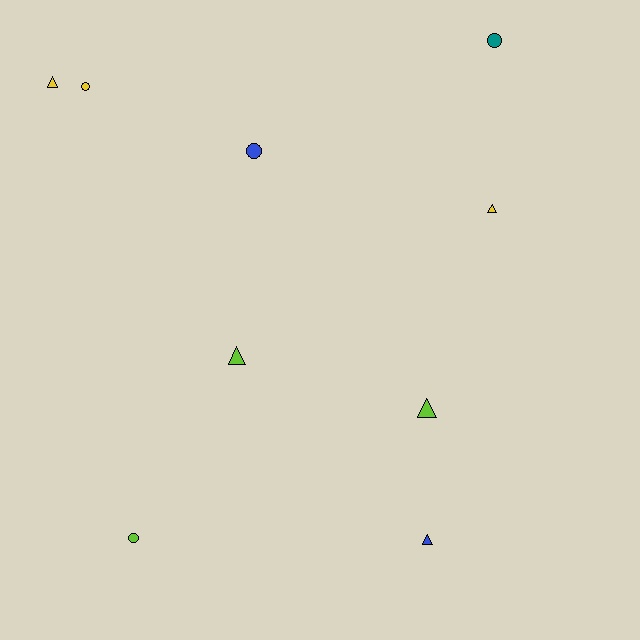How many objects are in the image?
There are 9 objects.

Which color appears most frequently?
Yellow, with 3 objects.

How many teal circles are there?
There is 1 teal circle.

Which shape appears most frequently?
Triangle, with 5 objects.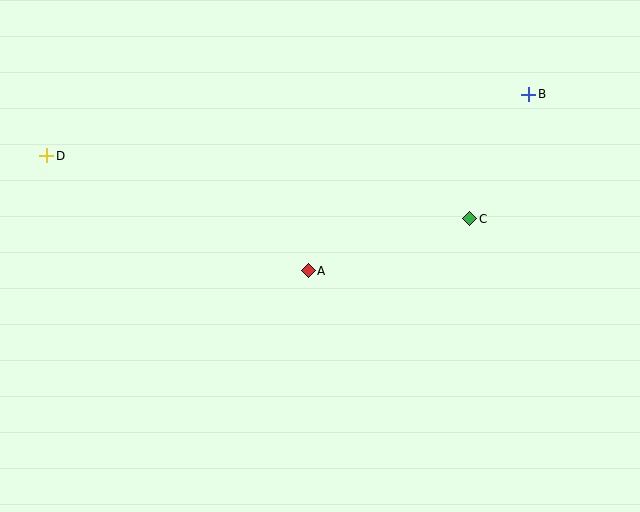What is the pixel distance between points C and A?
The distance between C and A is 170 pixels.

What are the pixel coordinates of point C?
Point C is at (470, 219).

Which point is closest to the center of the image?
Point A at (308, 271) is closest to the center.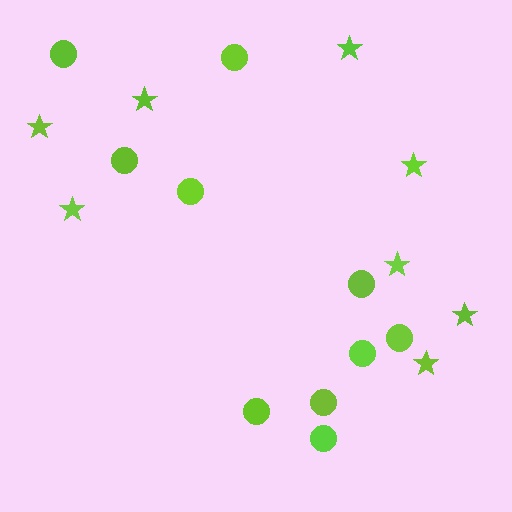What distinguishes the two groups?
There are 2 groups: one group of circles (10) and one group of stars (8).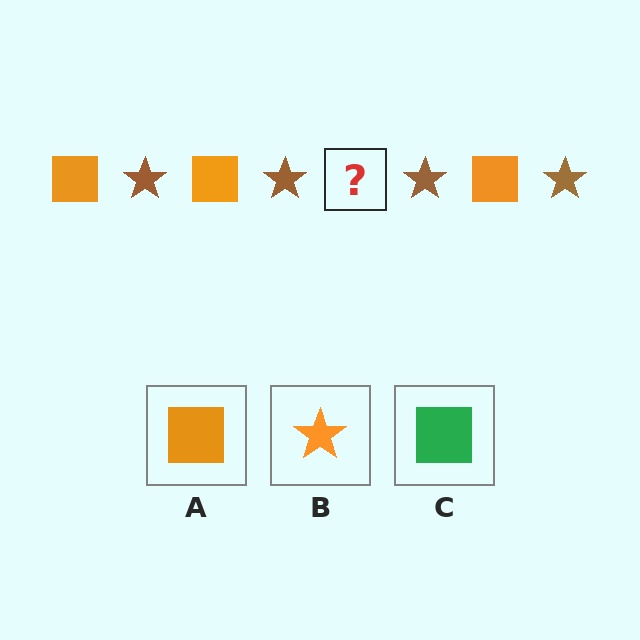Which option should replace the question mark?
Option A.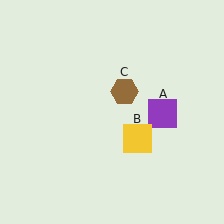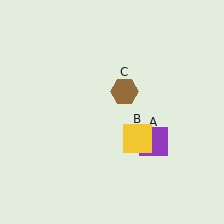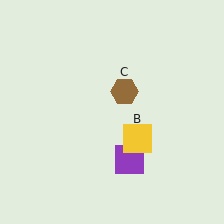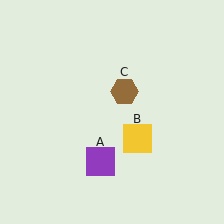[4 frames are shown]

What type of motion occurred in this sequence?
The purple square (object A) rotated clockwise around the center of the scene.